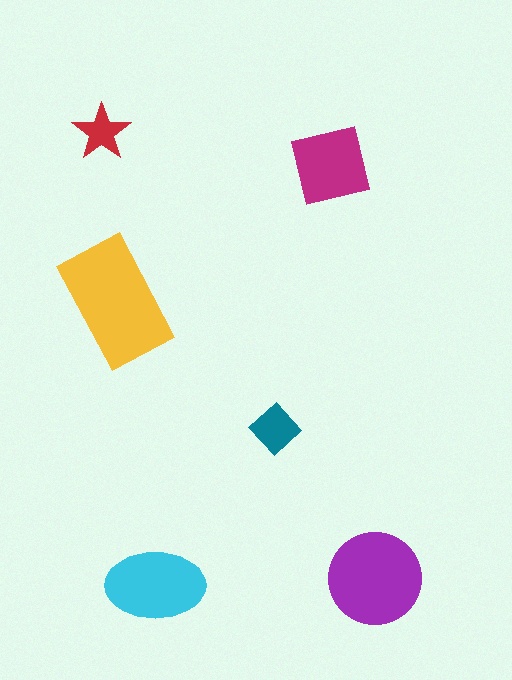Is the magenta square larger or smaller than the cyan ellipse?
Smaller.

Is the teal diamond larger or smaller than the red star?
Larger.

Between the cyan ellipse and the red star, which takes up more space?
The cyan ellipse.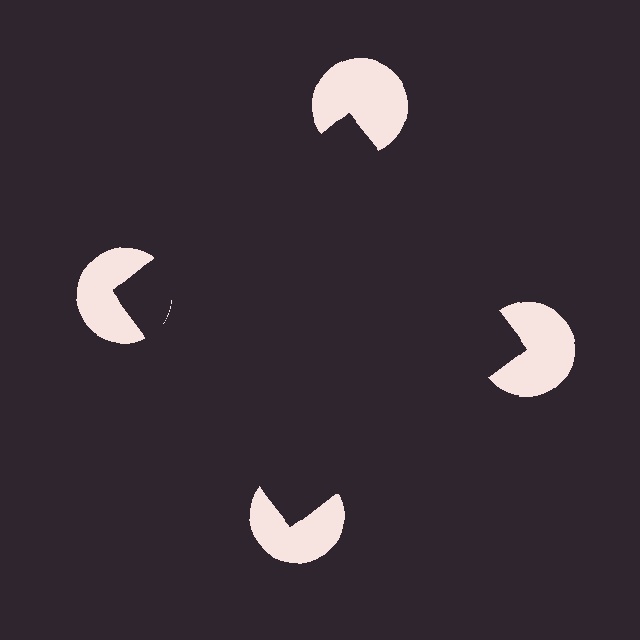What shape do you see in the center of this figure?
An illusory square — its edges are inferred from the aligned wedge cuts in the pac-man discs, not physically drawn.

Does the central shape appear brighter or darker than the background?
It typically appears slightly darker than the background, even though no actual brightness change is drawn.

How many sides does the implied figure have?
4 sides.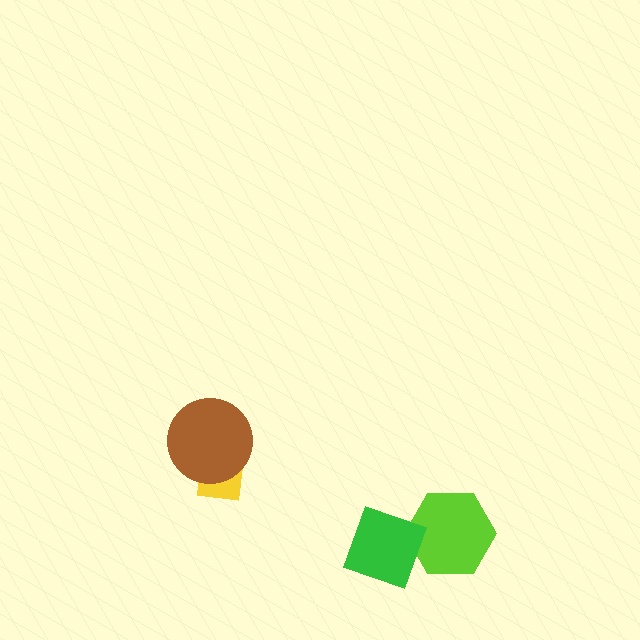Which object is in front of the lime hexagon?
The green diamond is in front of the lime hexagon.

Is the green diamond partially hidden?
No, no other shape covers it.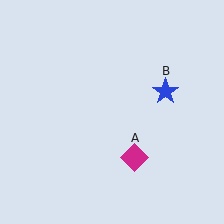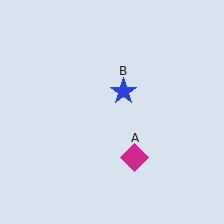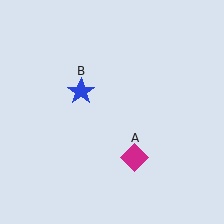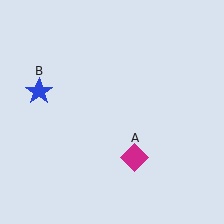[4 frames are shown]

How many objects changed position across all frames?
1 object changed position: blue star (object B).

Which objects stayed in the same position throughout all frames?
Magenta diamond (object A) remained stationary.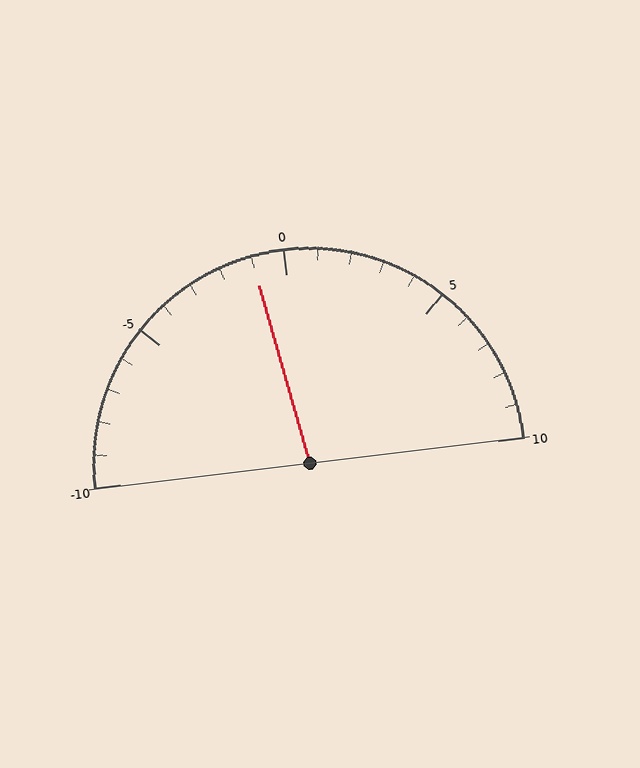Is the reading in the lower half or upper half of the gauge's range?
The reading is in the lower half of the range (-10 to 10).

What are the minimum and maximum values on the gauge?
The gauge ranges from -10 to 10.